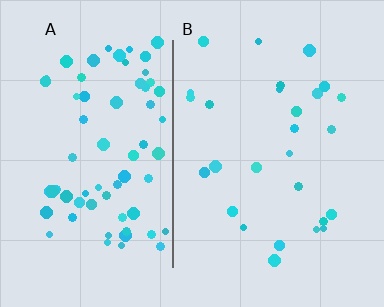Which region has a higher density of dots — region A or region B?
A (the left).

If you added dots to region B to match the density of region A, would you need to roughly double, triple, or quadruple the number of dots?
Approximately triple.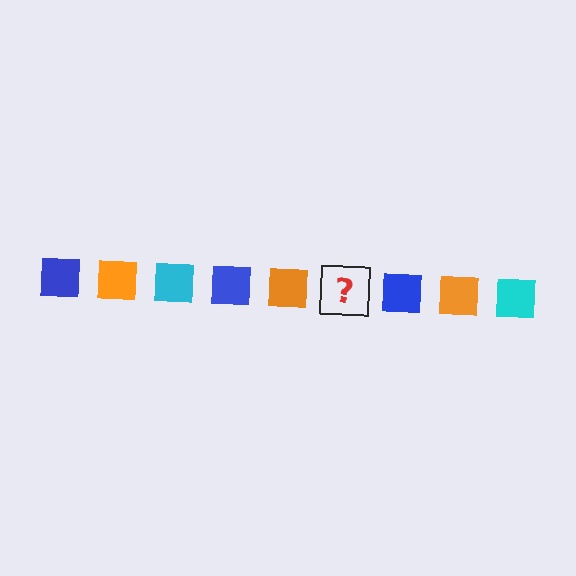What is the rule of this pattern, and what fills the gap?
The rule is that the pattern cycles through blue, orange, cyan squares. The gap should be filled with a cyan square.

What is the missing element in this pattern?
The missing element is a cyan square.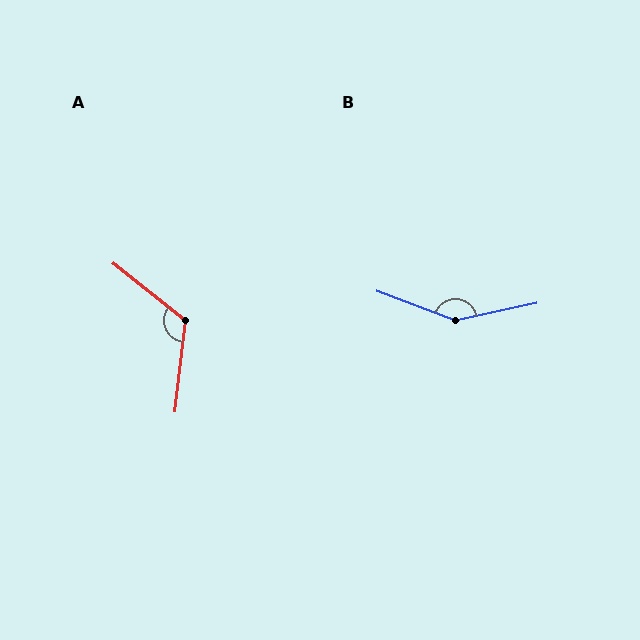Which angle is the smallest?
A, at approximately 122 degrees.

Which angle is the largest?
B, at approximately 147 degrees.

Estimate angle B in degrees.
Approximately 147 degrees.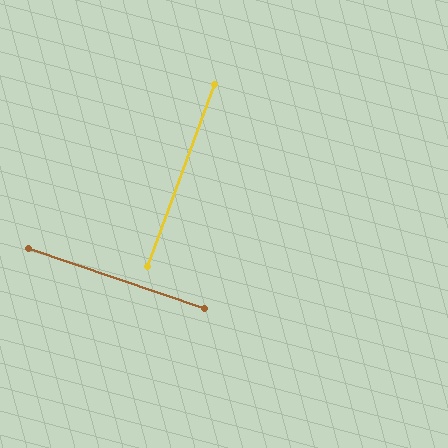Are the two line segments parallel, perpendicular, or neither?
Perpendicular — they meet at approximately 89°.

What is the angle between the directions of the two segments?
Approximately 89 degrees.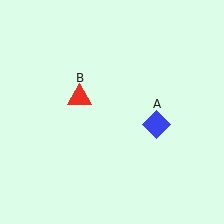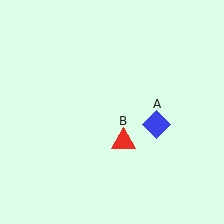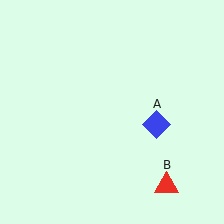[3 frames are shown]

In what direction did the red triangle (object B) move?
The red triangle (object B) moved down and to the right.